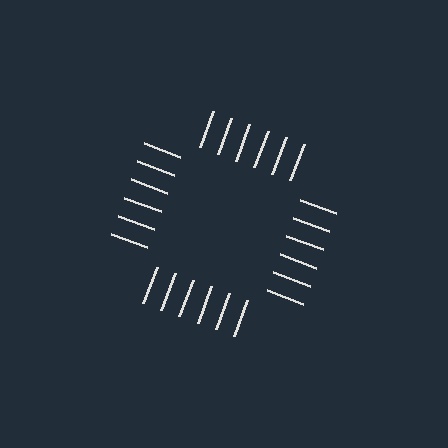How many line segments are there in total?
24 — 6 along each of the 4 edges.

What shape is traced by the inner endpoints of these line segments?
An illusory square — the line segments terminate on its edges but no continuous stroke is drawn.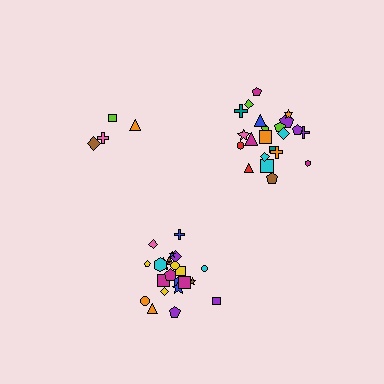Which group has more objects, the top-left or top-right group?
The top-right group.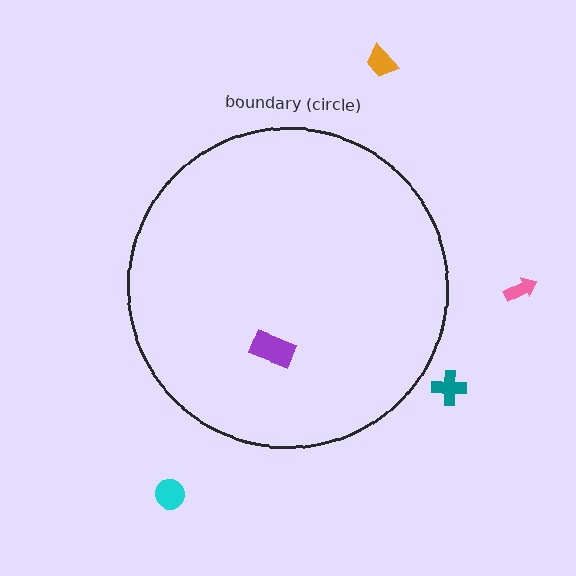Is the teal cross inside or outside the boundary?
Outside.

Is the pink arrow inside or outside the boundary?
Outside.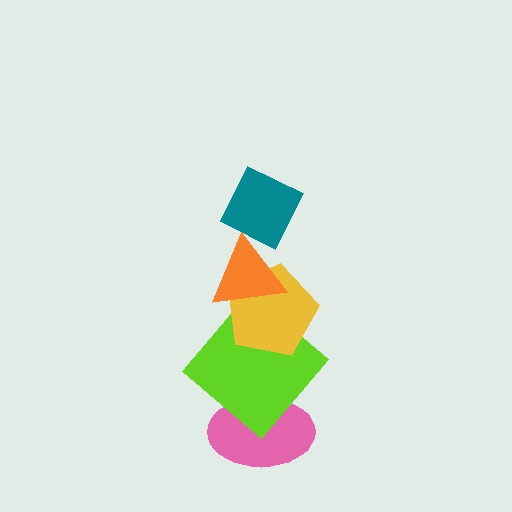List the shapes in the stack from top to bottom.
From top to bottom: the teal diamond, the orange triangle, the yellow pentagon, the lime diamond, the pink ellipse.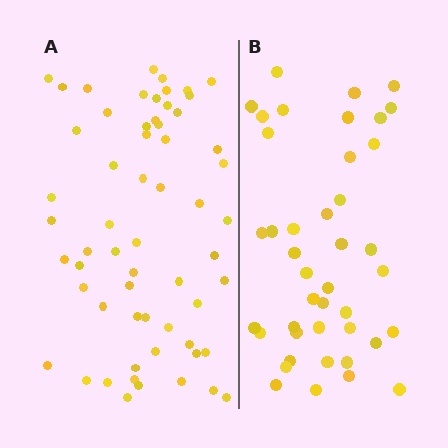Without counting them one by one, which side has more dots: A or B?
Region A (the left region) has more dots.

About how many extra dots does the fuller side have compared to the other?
Region A has approximately 20 more dots than region B.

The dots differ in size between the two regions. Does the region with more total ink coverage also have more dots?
No. Region B has more total ink coverage because its dots are larger, but region A actually contains more individual dots. Total area can be misleading — the number of items is what matters here.